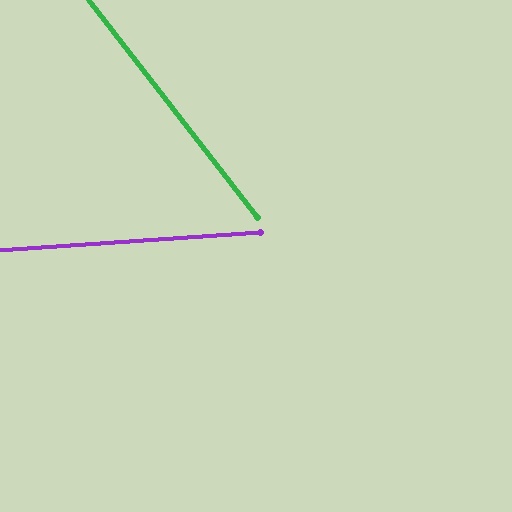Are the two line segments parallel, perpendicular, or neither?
Neither parallel nor perpendicular — they differ by about 56°.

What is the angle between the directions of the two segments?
Approximately 56 degrees.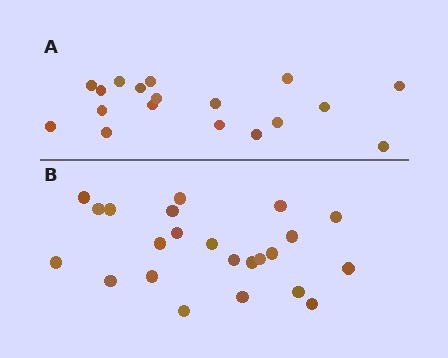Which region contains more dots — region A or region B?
Region B (the bottom region) has more dots.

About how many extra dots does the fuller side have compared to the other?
Region B has about 5 more dots than region A.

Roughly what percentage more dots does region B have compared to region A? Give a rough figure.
About 30% more.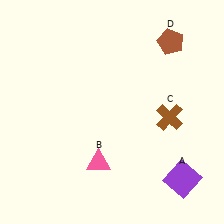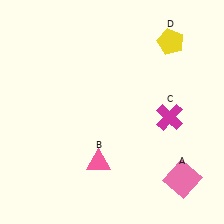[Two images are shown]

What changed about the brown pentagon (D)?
In Image 1, D is brown. In Image 2, it changed to yellow.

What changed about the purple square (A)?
In Image 1, A is purple. In Image 2, it changed to pink.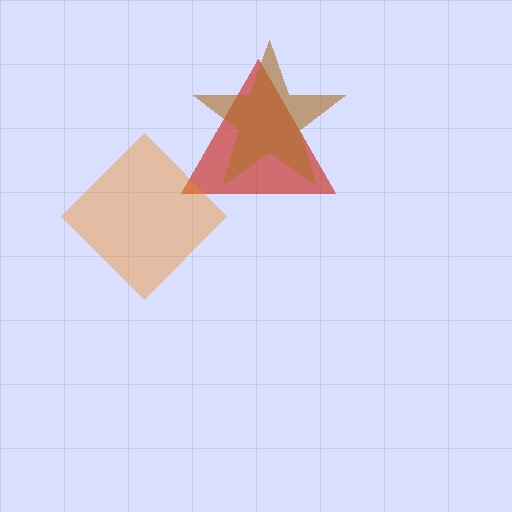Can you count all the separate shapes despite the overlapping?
Yes, there are 3 separate shapes.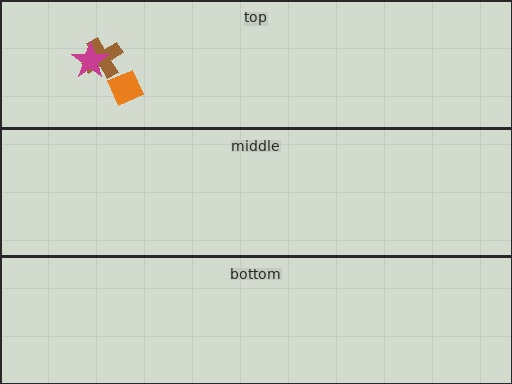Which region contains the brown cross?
The top region.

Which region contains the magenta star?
The top region.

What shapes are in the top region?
The brown cross, the magenta star, the orange diamond.